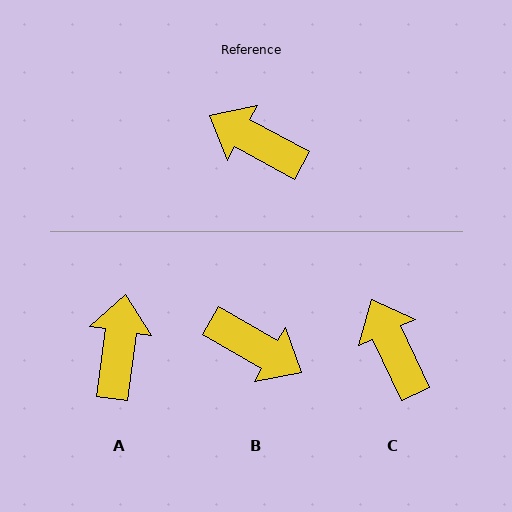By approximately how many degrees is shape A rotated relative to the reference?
Approximately 69 degrees clockwise.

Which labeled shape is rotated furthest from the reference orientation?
B, about 179 degrees away.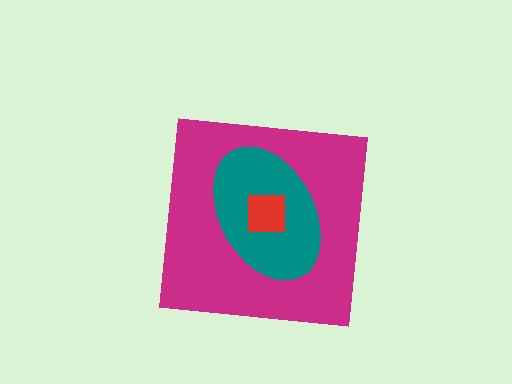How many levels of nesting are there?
3.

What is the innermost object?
The red square.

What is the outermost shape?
The magenta square.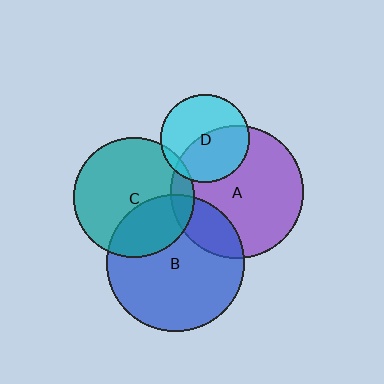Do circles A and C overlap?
Yes.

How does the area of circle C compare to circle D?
Approximately 1.9 times.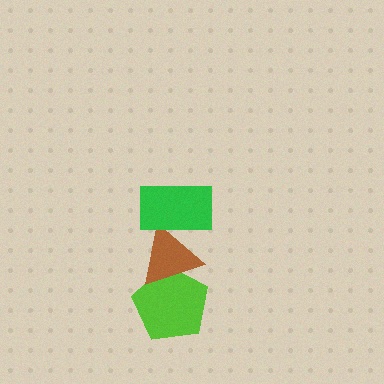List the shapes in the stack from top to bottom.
From top to bottom: the green rectangle, the brown triangle, the lime pentagon.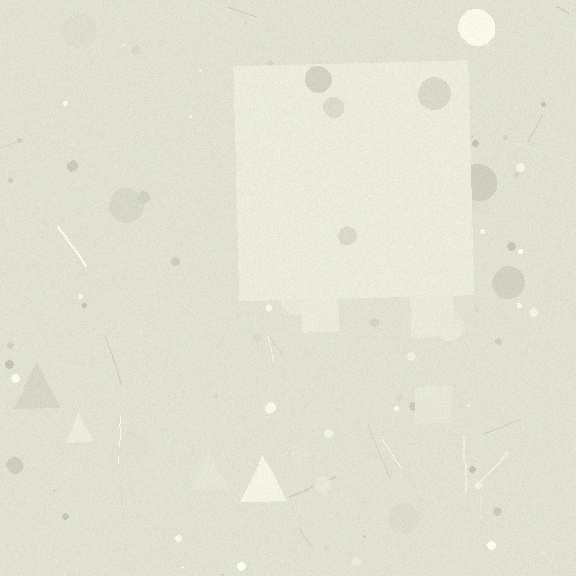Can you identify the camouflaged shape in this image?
The camouflaged shape is a square.